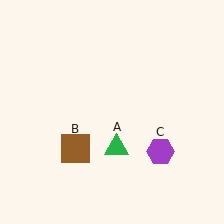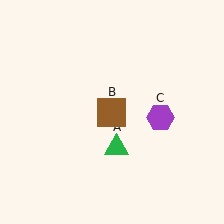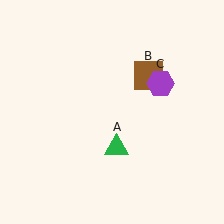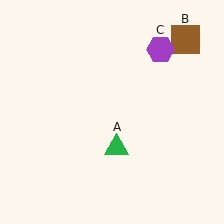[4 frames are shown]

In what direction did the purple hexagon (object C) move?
The purple hexagon (object C) moved up.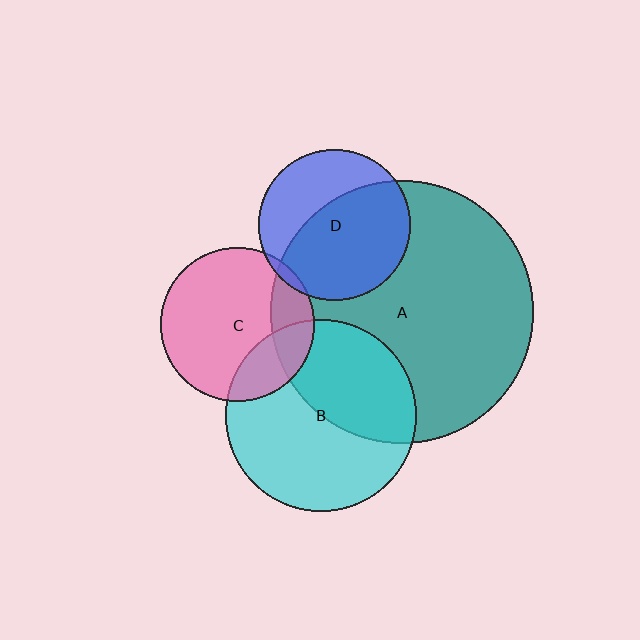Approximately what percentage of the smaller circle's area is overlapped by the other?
Approximately 20%.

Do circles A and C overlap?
Yes.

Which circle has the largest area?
Circle A (teal).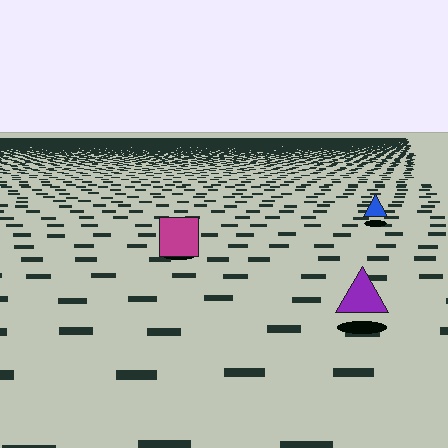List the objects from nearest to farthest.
From nearest to farthest: the purple triangle, the magenta square, the blue triangle.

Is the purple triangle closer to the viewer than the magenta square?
Yes. The purple triangle is closer — you can tell from the texture gradient: the ground texture is coarser near it.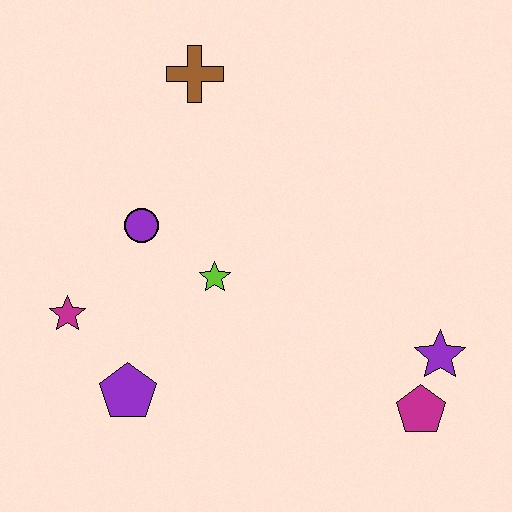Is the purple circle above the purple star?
Yes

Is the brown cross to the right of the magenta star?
Yes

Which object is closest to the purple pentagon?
The magenta star is closest to the purple pentagon.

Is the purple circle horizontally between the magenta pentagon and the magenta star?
Yes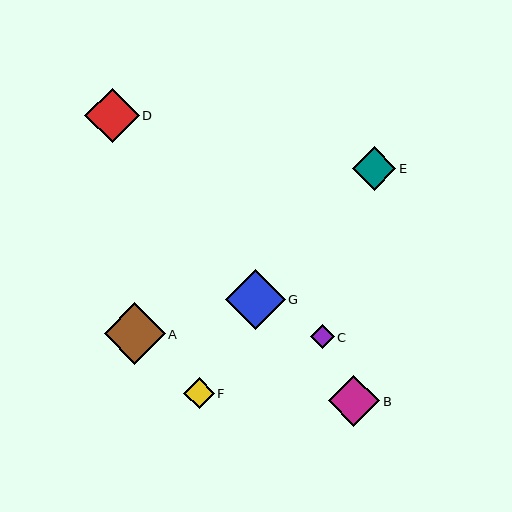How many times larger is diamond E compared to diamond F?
Diamond E is approximately 1.4 times the size of diamond F.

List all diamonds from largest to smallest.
From largest to smallest: A, G, D, B, E, F, C.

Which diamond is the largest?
Diamond A is the largest with a size of approximately 61 pixels.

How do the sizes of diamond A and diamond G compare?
Diamond A and diamond G are approximately the same size.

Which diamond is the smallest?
Diamond C is the smallest with a size of approximately 24 pixels.